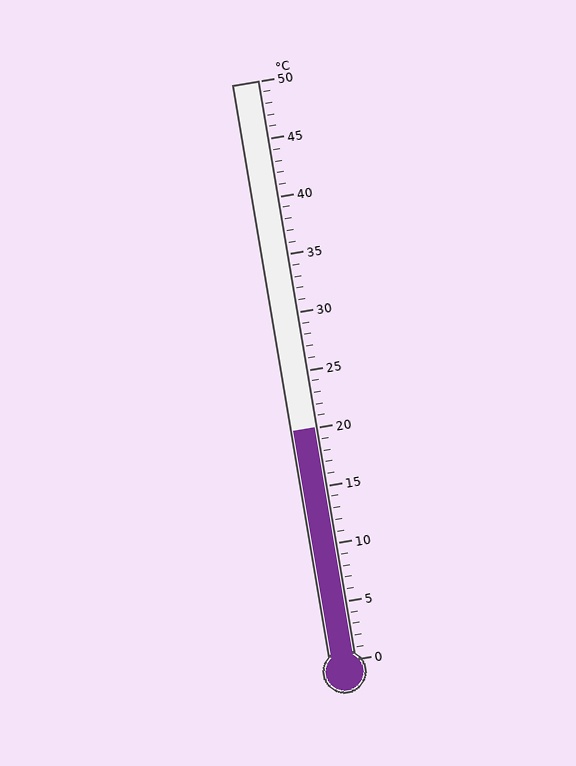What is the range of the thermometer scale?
The thermometer scale ranges from 0°C to 50°C.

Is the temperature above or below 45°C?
The temperature is below 45°C.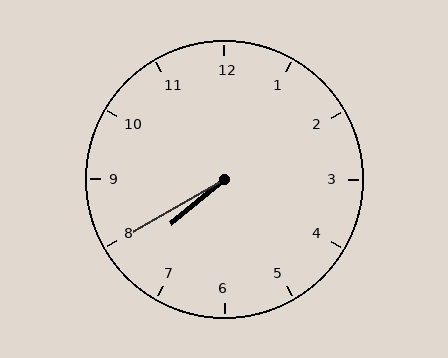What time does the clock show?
7:40.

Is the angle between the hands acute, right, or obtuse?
It is acute.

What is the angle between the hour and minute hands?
Approximately 10 degrees.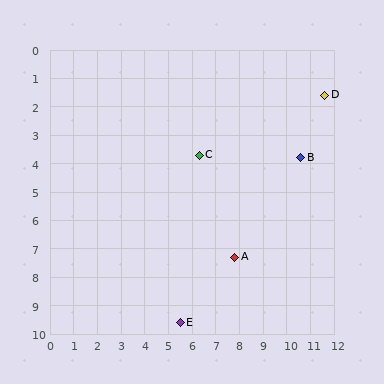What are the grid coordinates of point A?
Point A is at approximately (7.8, 7.3).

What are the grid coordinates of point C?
Point C is at approximately (6.3, 3.7).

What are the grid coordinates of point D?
Point D is at approximately (11.6, 1.6).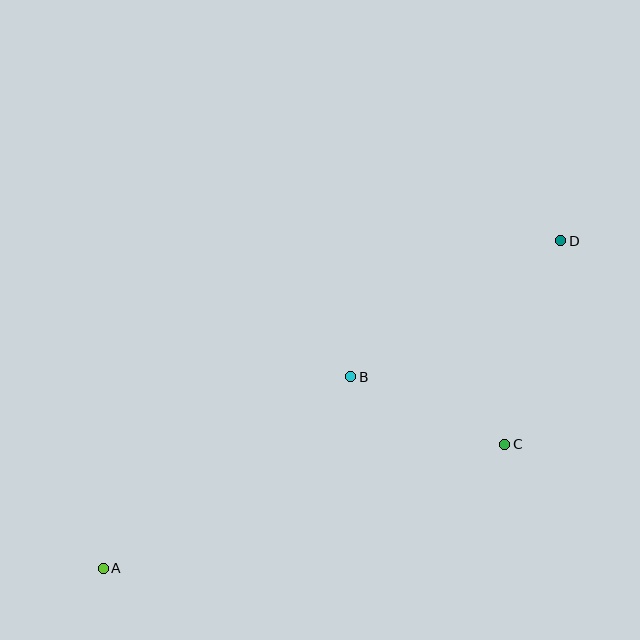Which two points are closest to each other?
Points B and C are closest to each other.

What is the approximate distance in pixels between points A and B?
The distance between A and B is approximately 313 pixels.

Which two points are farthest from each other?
Points A and D are farthest from each other.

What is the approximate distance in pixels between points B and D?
The distance between B and D is approximately 250 pixels.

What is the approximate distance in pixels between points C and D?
The distance between C and D is approximately 211 pixels.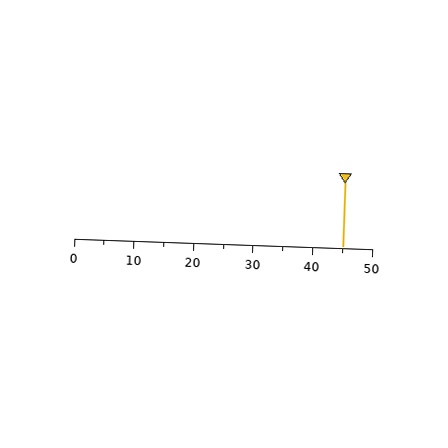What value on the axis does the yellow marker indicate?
The marker indicates approximately 45.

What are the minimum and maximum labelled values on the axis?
The axis runs from 0 to 50.